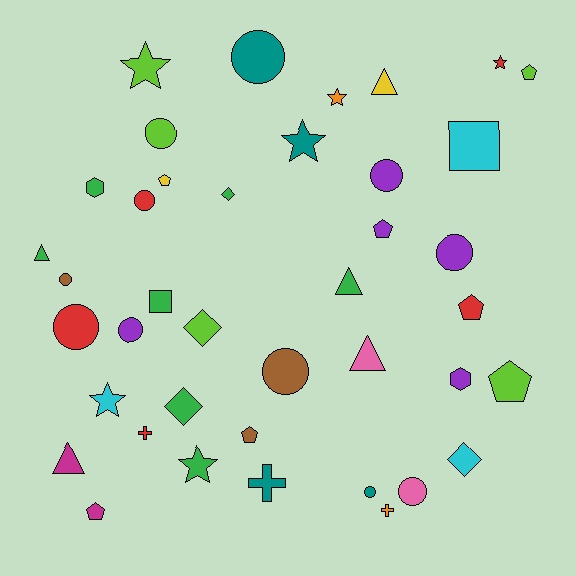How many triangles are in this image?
There are 5 triangles.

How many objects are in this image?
There are 40 objects.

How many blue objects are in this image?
There are no blue objects.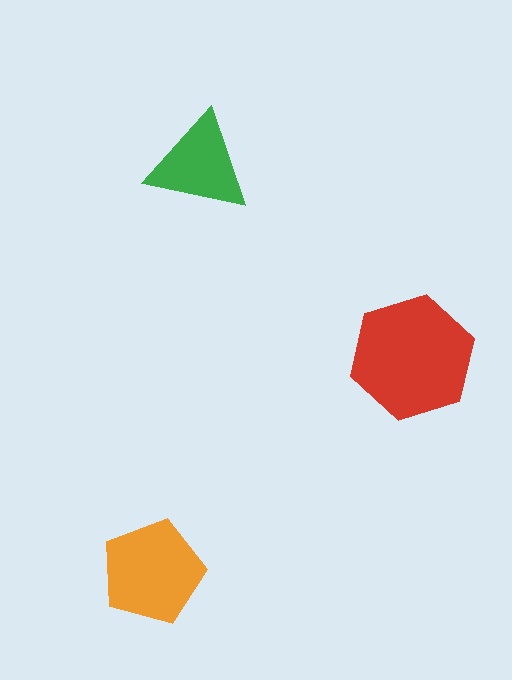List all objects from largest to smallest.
The red hexagon, the orange pentagon, the green triangle.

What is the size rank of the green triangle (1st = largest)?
3rd.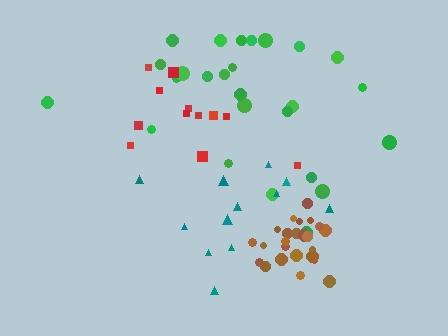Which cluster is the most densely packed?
Brown.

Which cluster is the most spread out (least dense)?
Green.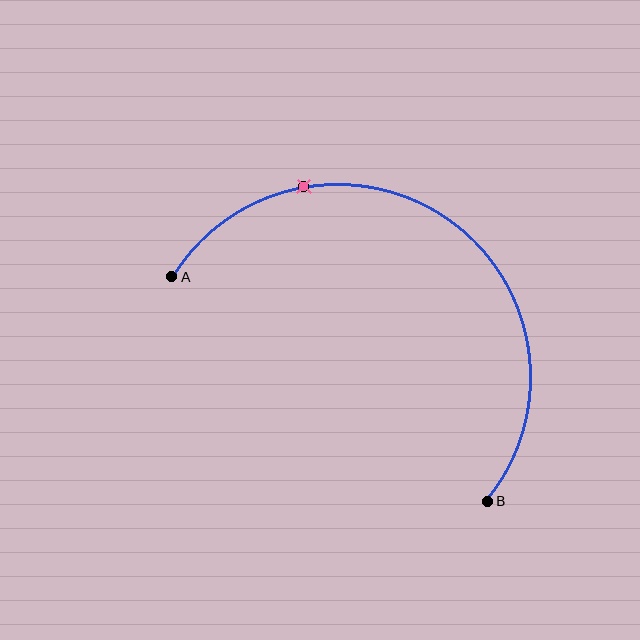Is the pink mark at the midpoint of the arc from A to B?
No. The pink mark lies on the arc but is closer to endpoint A. The arc midpoint would be at the point on the curve equidistant along the arc from both A and B.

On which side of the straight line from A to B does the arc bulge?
The arc bulges above and to the right of the straight line connecting A and B.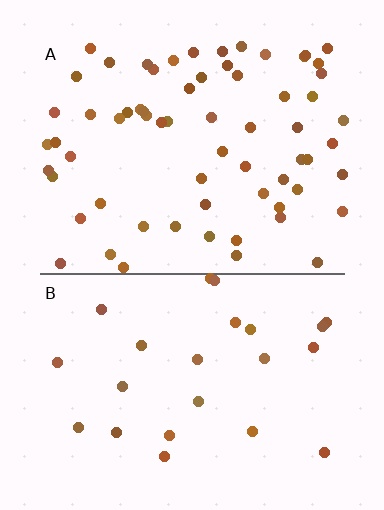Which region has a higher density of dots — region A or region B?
A (the top).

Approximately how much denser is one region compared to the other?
Approximately 2.7× — region A over region B.